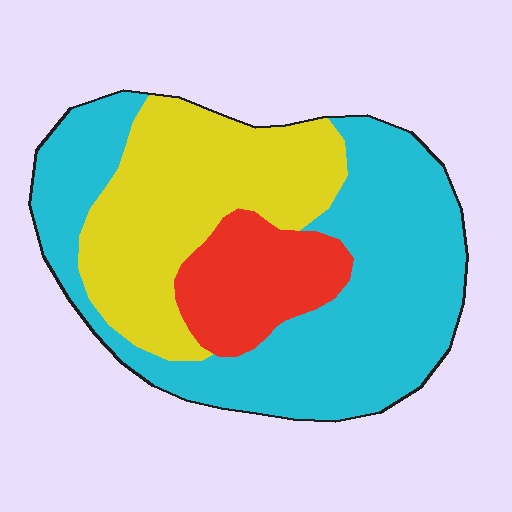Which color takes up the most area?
Cyan, at roughly 50%.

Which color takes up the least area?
Red, at roughly 15%.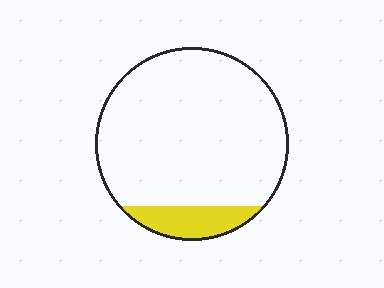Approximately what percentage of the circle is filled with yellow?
Approximately 10%.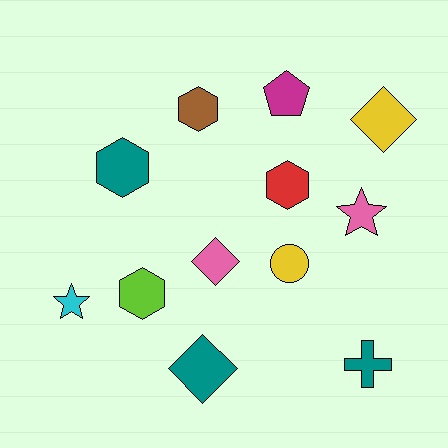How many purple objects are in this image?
There are no purple objects.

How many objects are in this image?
There are 12 objects.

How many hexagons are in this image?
There are 4 hexagons.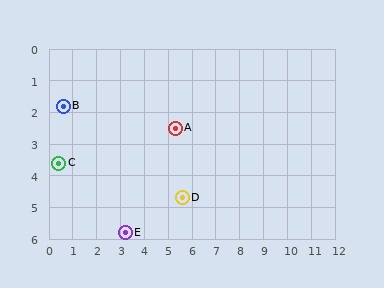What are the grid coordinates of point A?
Point A is at approximately (5.3, 2.5).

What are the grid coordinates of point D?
Point D is at approximately (5.6, 4.7).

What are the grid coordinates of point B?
Point B is at approximately (0.6, 1.8).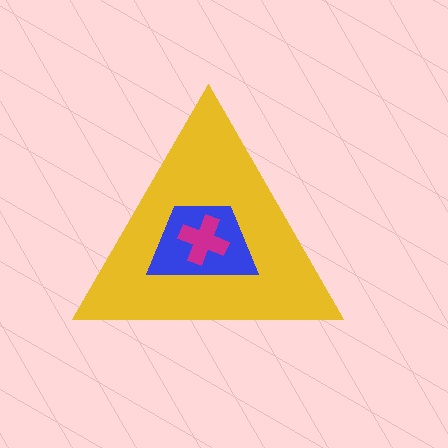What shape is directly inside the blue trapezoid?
The magenta cross.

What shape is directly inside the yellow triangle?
The blue trapezoid.